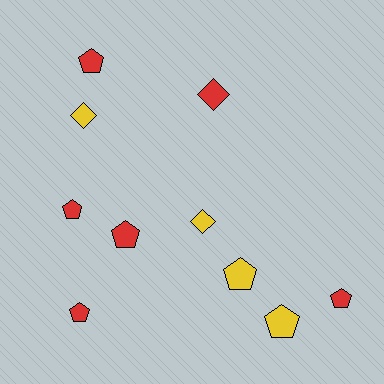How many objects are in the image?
There are 10 objects.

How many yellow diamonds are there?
There are 2 yellow diamonds.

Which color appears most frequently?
Red, with 6 objects.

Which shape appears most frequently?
Pentagon, with 7 objects.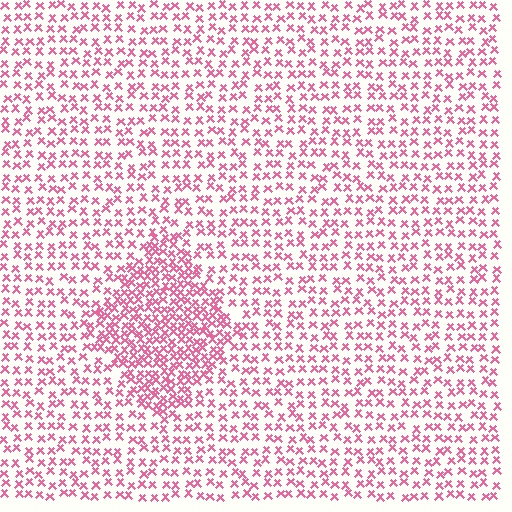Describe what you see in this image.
The image contains small pink elements arranged at two different densities. A diamond-shaped region is visible where the elements are more densely packed than the surrounding area.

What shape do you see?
I see a diamond.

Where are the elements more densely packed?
The elements are more densely packed inside the diamond boundary.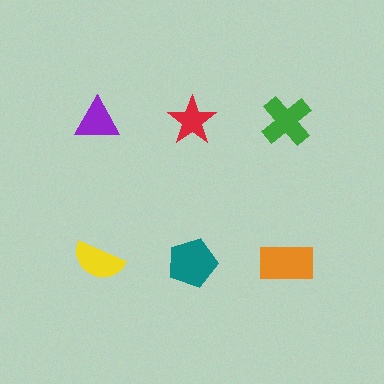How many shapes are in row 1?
3 shapes.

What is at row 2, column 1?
A yellow semicircle.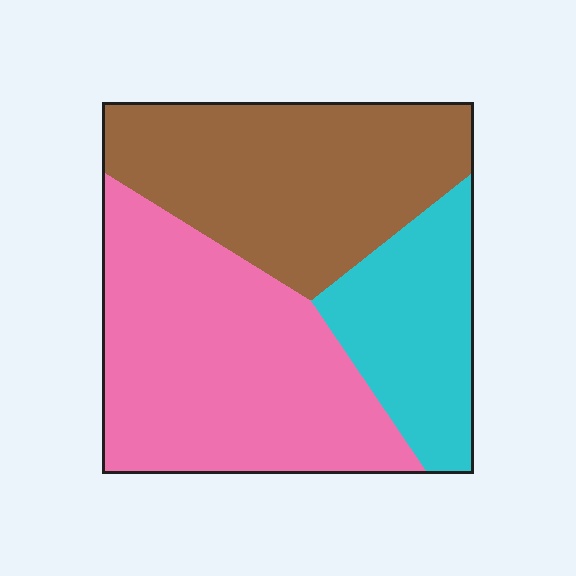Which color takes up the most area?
Pink, at roughly 45%.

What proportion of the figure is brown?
Brown takes up about three eighths (3/8) of the figure.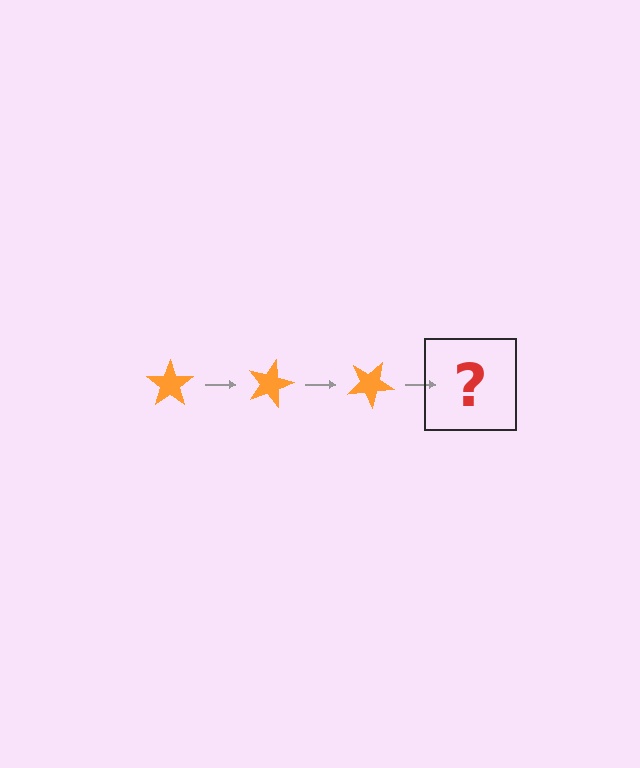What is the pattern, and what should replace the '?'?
The pattern is that the star rotates 15 degrees each step. The '?' should be an orange star rotated 45 degrees.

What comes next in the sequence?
The next element should be an orange star rotated 45 degrees.